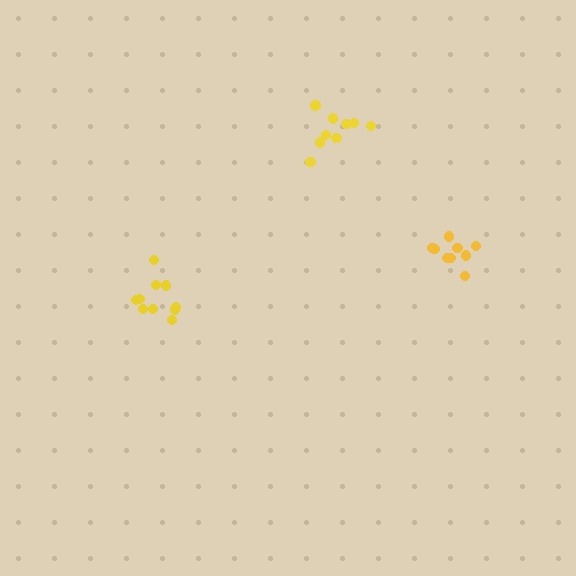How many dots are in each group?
Group 1: 9 dots, Group 2: 10 dots, Group 3: 9 dots (28 total).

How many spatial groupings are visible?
There are 3 spatial groupings.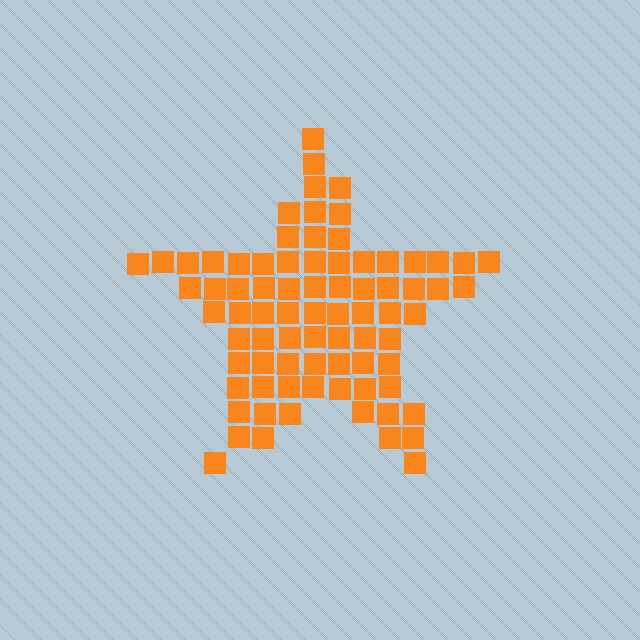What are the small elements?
The small elements are squares.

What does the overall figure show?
The overall figure shows a star.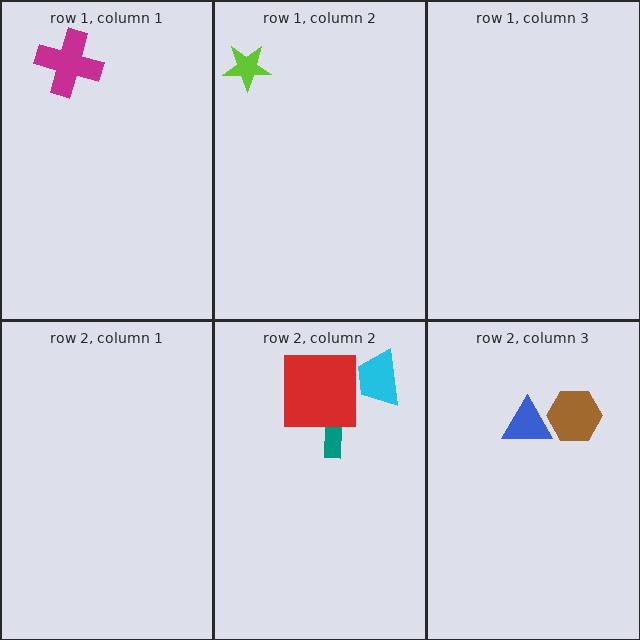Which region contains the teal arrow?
The row 2, column 2 region.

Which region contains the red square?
The row 2, column 2 region.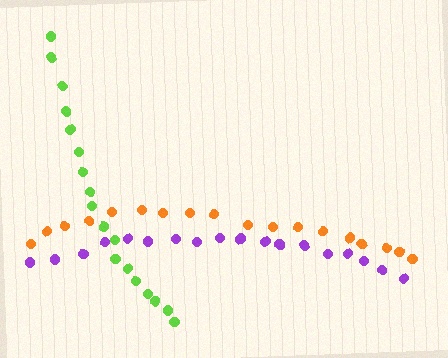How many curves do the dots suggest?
There are 3 distinct paths.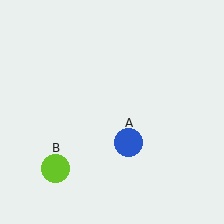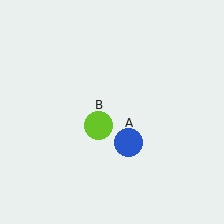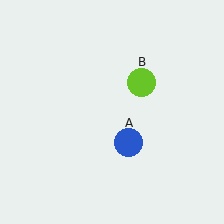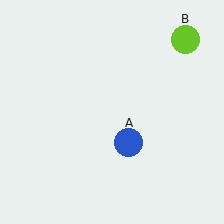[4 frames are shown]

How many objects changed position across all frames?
1 object changed position: lime circle (object B).